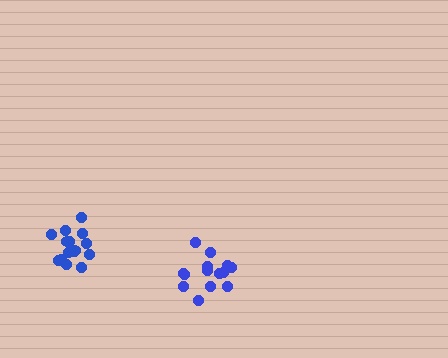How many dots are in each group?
Group 1: 14 dots, Group 2: 16 dots (30 total).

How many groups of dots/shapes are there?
There are 2 groups.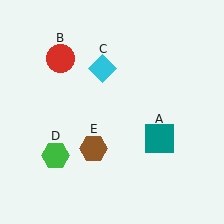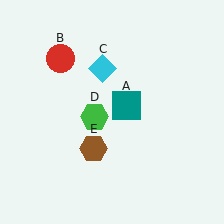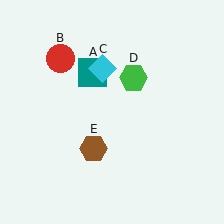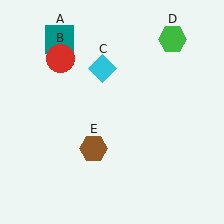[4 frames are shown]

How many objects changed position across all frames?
2 objects changed position: teal square (object A), green hexagon (object D).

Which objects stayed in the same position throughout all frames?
Red circle (object B) and cyan diamond (object C) and brown hexagon (object E) remained stationary.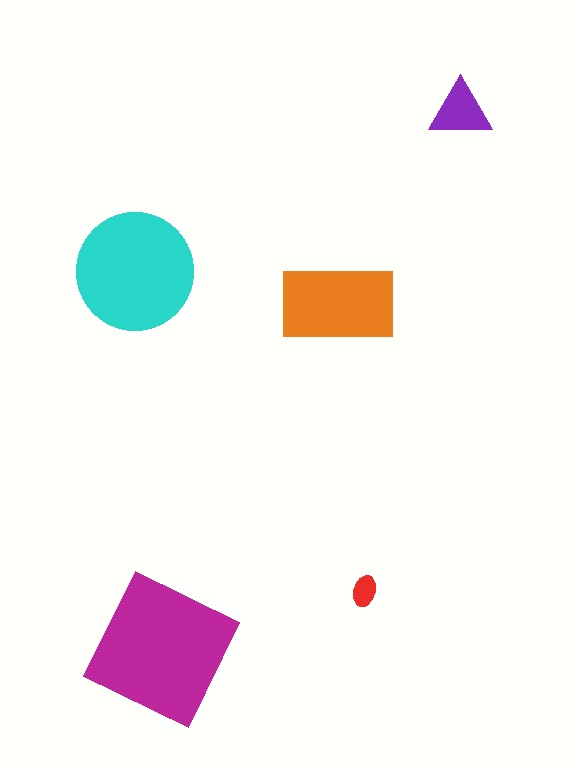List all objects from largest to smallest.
The magenta square, the cyan circle, the orange rectangle, the purple triangle, the red ellipse.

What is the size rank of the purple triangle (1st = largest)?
4th.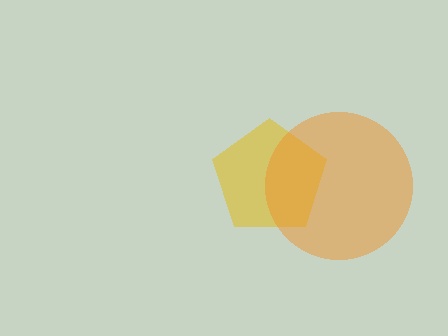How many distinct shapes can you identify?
There are 2 distinct shapes: a yellow pentagon, an orange circle.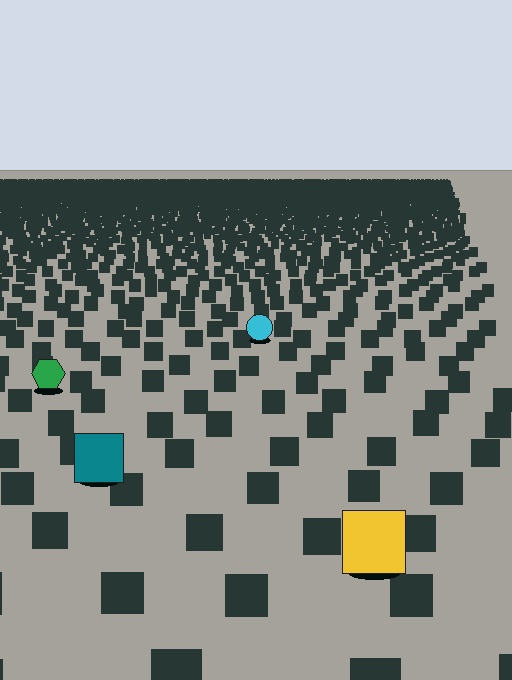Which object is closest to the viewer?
The yellow square is closest. The texture marks near it are larger and more spread out.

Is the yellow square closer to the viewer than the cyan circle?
Yes. The yellow square is closer — you can tell from the texture gradient: the ground texture is coarser near it.